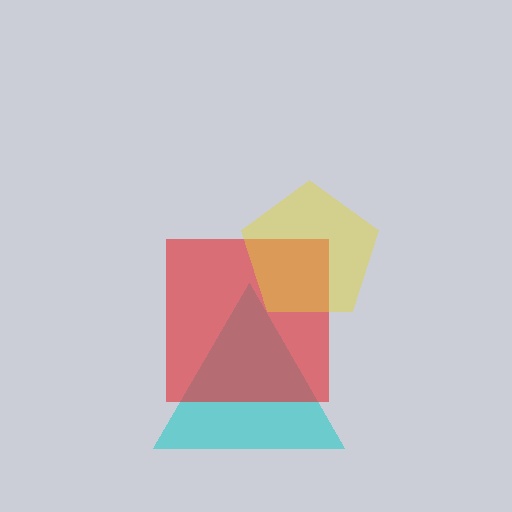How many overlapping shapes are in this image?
There are 3 overlapping shapes in the image.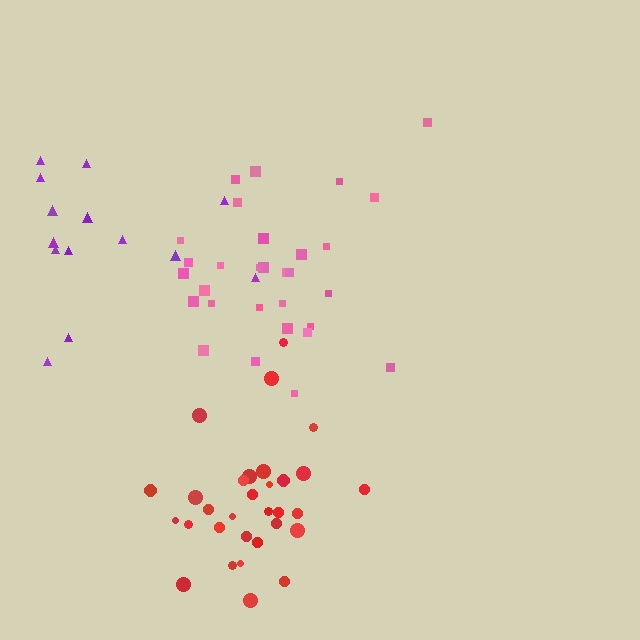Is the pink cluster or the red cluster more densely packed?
Red.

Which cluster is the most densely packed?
Red.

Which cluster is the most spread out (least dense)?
Purple.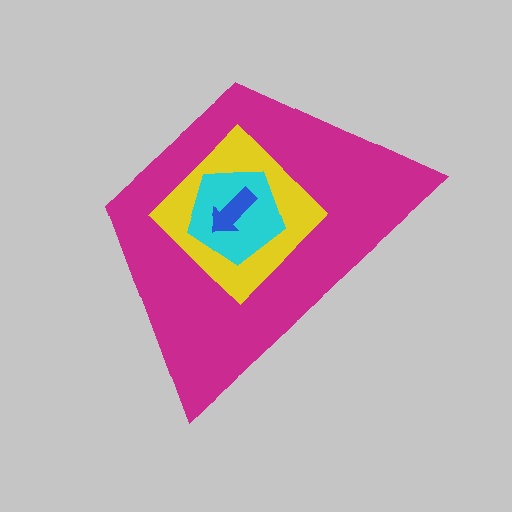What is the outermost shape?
The magenta trapezoid.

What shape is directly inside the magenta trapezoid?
The yellow diamond.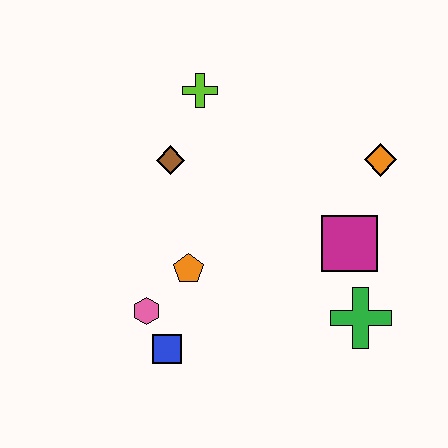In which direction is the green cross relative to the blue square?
The green cross is to the right of the blue square.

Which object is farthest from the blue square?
The orange diamond is farthest from the blue square.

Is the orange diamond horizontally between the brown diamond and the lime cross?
No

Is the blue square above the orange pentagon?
No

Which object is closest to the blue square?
The pink hexagon is closest to the blue square.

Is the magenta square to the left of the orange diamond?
Yes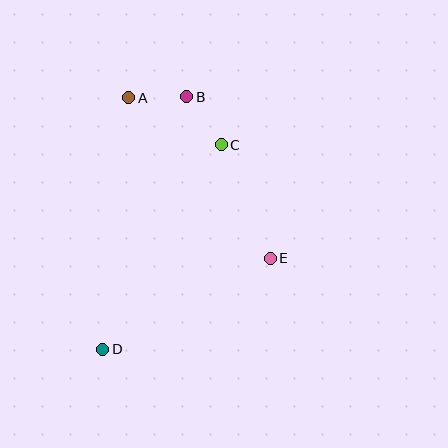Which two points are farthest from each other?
Points B and D are farthest from each other.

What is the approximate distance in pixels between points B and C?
The distance between B and C is approximately 59 pixels.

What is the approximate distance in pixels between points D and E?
The distance between D and E is approximately 191 pixels.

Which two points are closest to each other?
Points A and B are closest to each other.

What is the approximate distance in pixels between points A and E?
The distance between A and E is approximately 214 pixels.